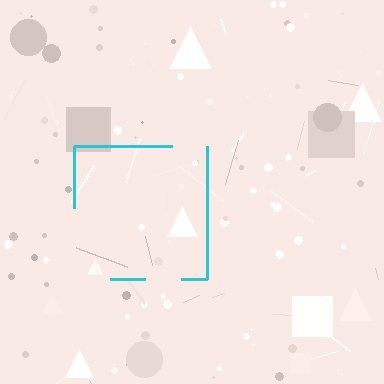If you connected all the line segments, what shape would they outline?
They would outline a square.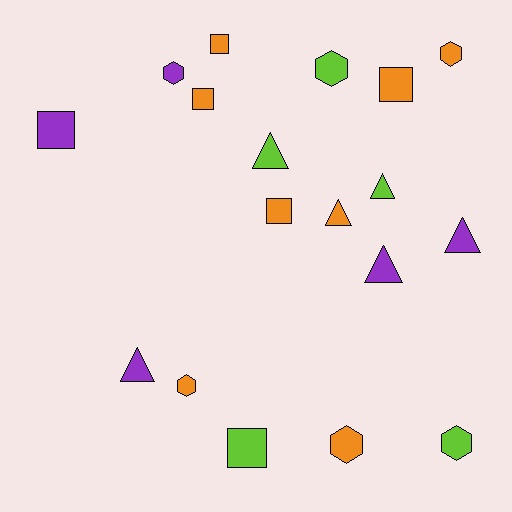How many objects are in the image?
There are 18 objects.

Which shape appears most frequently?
Square, with 6 objects.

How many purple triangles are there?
There are 3 purple triangles.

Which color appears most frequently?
Orange, with 8 objects.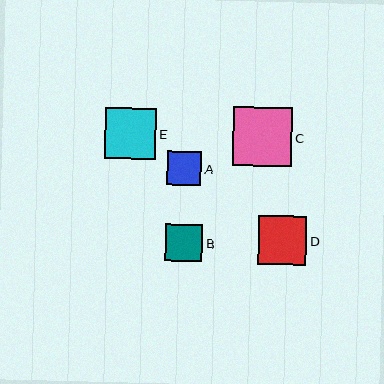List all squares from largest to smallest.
From largest to smallest: C, E, D, B, A.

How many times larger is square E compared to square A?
Square E is approximately 1.5 times the size of square A.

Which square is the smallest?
Square A is the smallest with a size of approximately 34 pixels.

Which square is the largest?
Square C is the largest with a size of approximately 59 pixels.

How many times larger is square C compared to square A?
Square C is approximately 1.7 times the size of square A.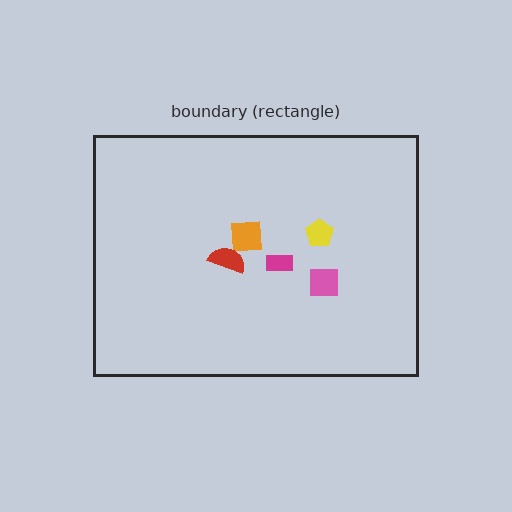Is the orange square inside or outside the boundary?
Inside.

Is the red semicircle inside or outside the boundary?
Inside.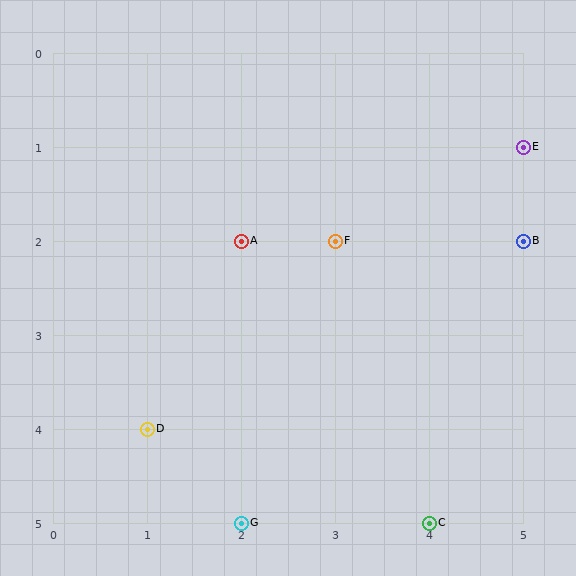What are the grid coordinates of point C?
Point C is at grid coordinates (4, 5).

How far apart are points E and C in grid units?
Points E and C are 1 column and 4 rows apart (about 4.1 grid units diagonally).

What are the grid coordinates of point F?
Point F is at grid coordinates (3, 2).